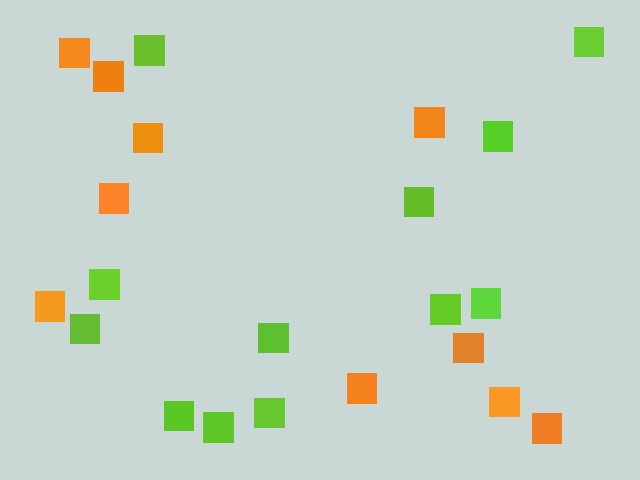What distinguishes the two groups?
There are 2 groups: one group of orange squares (10) and one group of lime squares (12).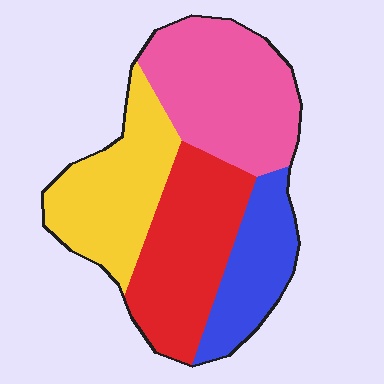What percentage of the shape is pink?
Pink covers 30% of the shape.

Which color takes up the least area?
Blue, at roughly 15%.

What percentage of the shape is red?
Red covers 27% of the shape.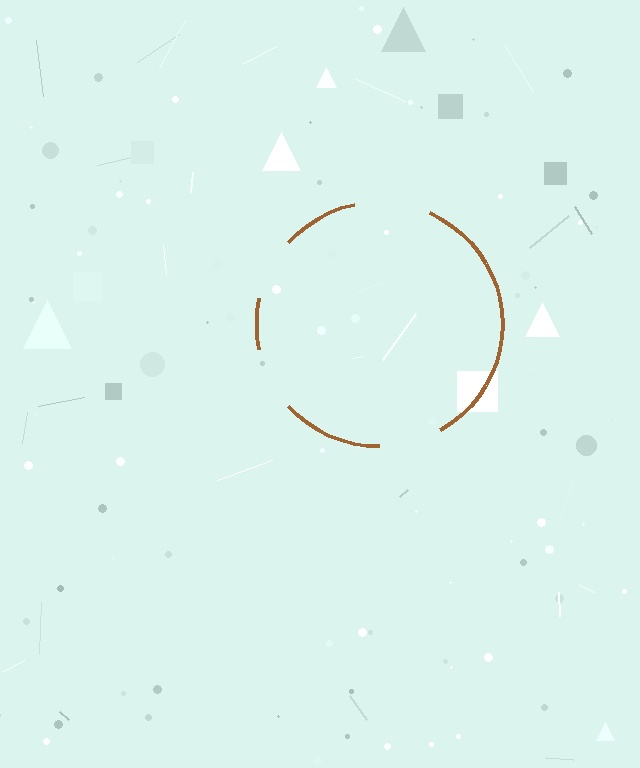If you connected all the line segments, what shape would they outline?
They would outline a circle.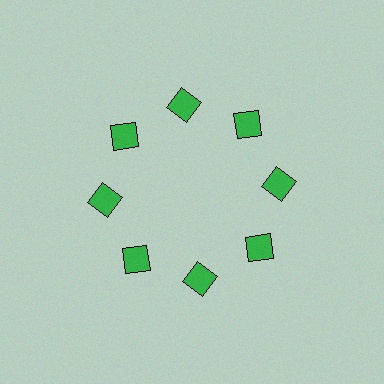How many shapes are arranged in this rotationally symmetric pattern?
There are 8 shapes, arranged in 8 groups of 1.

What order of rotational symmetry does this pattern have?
This pattern has 8-fold rotational symmetry.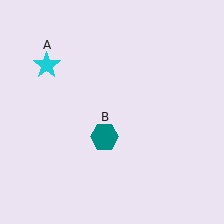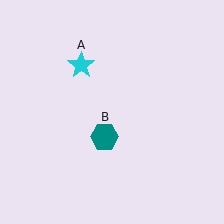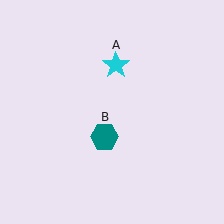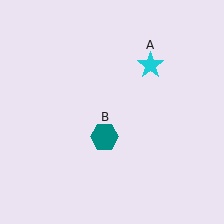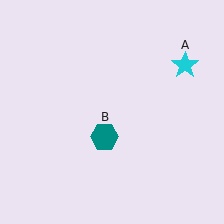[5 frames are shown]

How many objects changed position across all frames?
1 object changed position: cyan star (object A).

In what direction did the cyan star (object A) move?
The cyan star (object A) moved right.